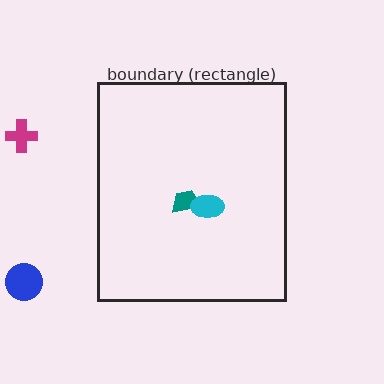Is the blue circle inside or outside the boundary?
Outside.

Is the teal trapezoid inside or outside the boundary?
Inside.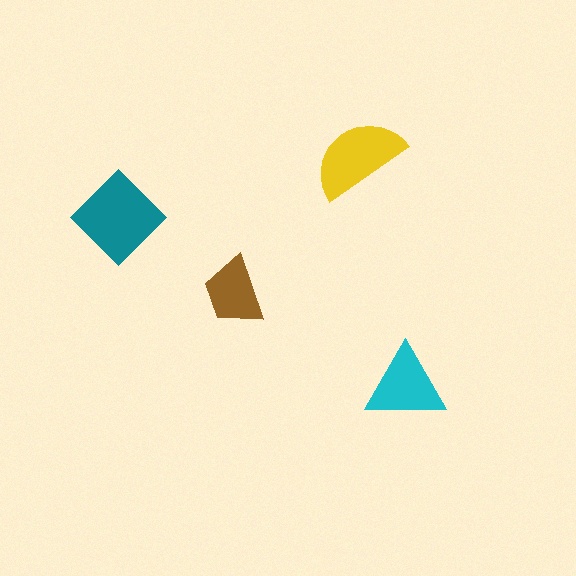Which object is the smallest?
The brown trapezoid.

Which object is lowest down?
The cyan triangle is bottommost.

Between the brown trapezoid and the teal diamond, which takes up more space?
The teal diamond.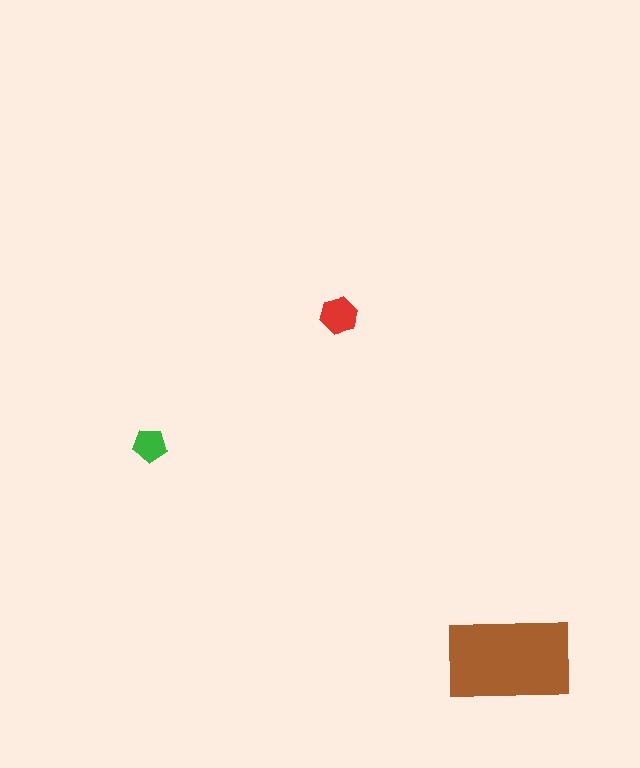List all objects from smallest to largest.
The green pentagon, the red hexagon, the brown rectangle.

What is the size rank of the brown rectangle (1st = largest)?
1st.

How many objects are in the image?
There are 3 objects in the image.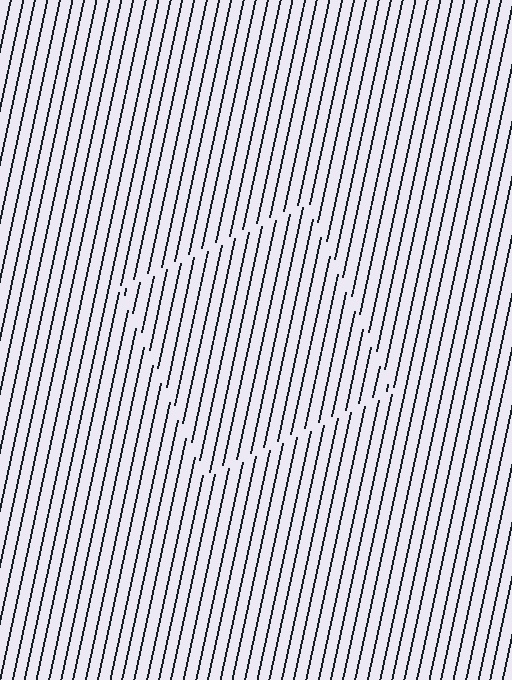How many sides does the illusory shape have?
4 sides — the line-ends trace a square.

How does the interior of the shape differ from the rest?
The interior of the shape contains the same grating, shifted by half a period — the contour is defined by the phase discontinuity where line-ends from the inner and outer gratings abut.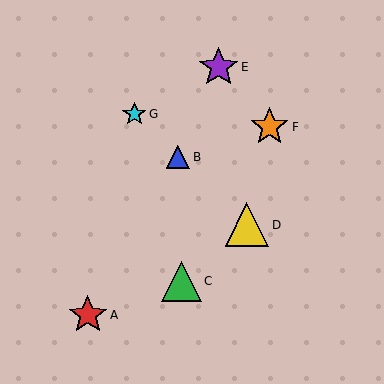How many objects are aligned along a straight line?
3 objects (B, D, G) are aligned along a straight line.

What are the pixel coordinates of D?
Object D is at (247, 225).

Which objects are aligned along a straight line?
Objects B, D, G are aligned along a straight line.